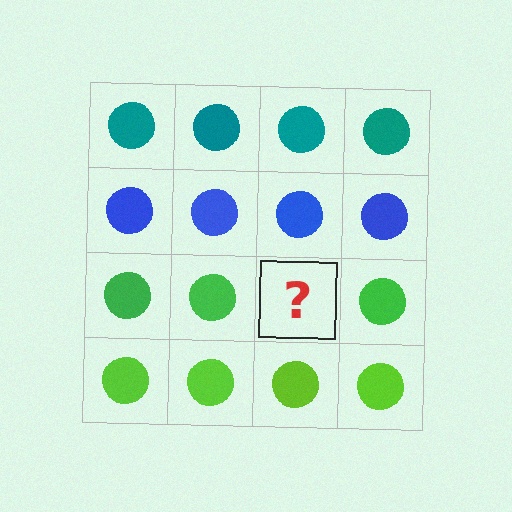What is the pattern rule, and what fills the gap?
The rule is that each row has a consistent color. The gap should be filled with a green circle.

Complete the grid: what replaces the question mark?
The question mark should be replaced with a green circle.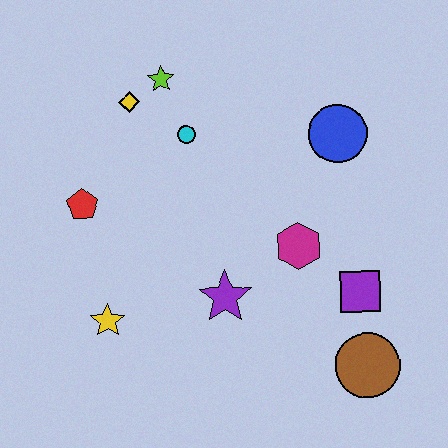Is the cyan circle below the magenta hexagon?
No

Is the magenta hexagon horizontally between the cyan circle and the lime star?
No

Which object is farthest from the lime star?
The brown circle is farthest from the lime star.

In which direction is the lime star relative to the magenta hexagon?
The lime star is above the magenta hexagon.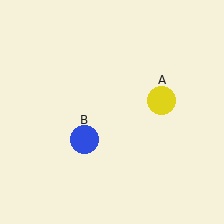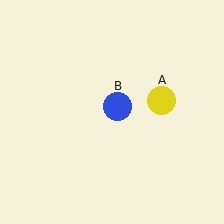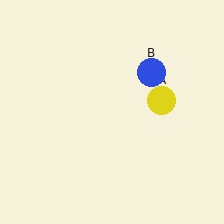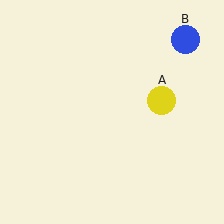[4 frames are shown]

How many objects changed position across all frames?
1 object changed position: blue circle (object B).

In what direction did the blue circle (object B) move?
The blue circle (object B) moved up and to the right.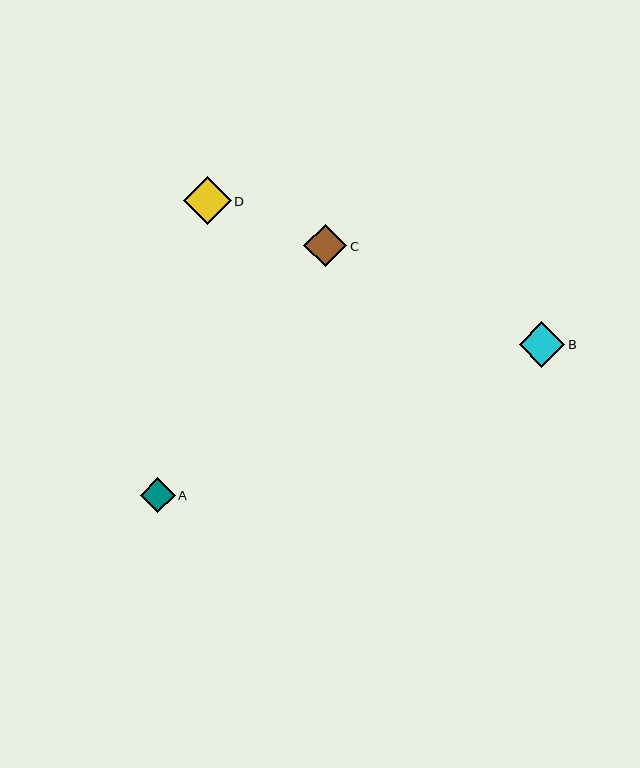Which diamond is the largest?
Diamond D is the largest with a size of approximately 47 pixels.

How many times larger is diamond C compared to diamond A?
Diamond C is approximately 1.2 times the size of diamond A.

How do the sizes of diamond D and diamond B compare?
Diamond D and diamond B are approximately the same size.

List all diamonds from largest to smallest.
From largest to smallest: D, B, C, A.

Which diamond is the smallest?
Diamond A is the smallest with a size of approximately 35 pixels.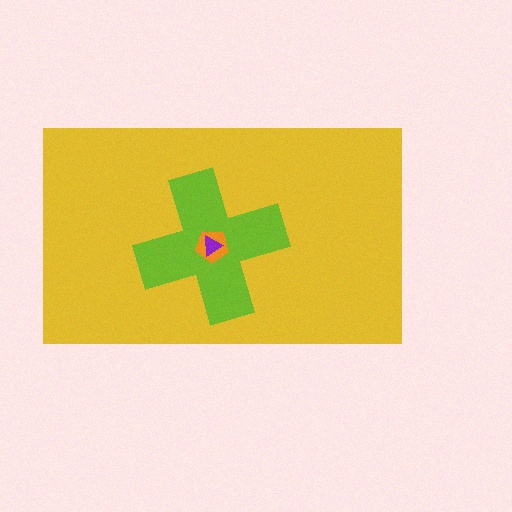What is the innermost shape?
The purple triangle.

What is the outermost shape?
The yellow rectangle.